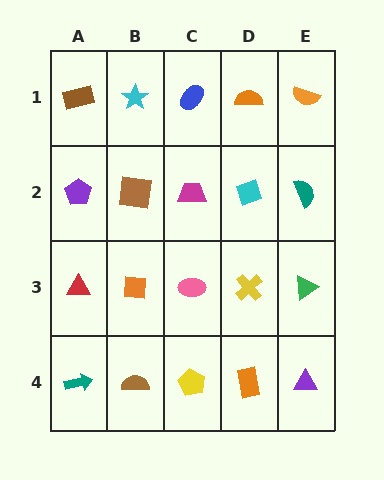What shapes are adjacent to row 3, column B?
A brown square (row 2, column B), a brown semicircle (row 4, column B), a red triangle (row 3, column A), a pink ellipse (row 3, column C).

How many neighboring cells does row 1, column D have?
3.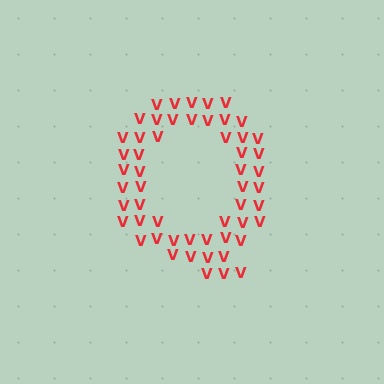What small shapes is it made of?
It is made of small letter V's.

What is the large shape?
The large shape is the letter Q.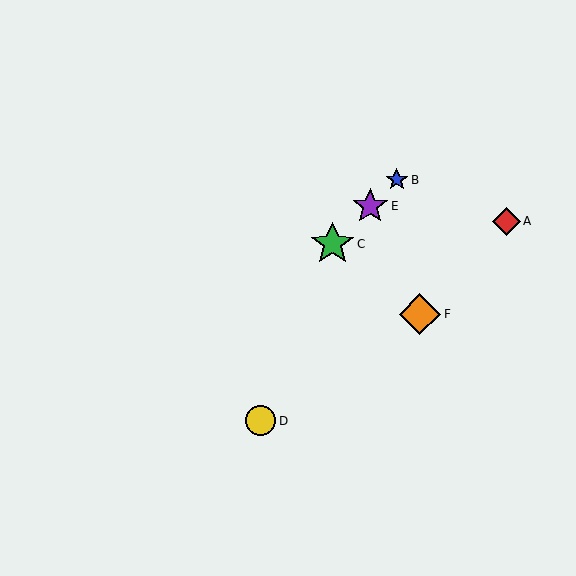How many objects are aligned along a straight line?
3 objects (B, C, E) are aligned along a straight line.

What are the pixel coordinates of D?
Object D is at (260, 421).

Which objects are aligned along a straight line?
Objects B, C, E are aligned along a straight line.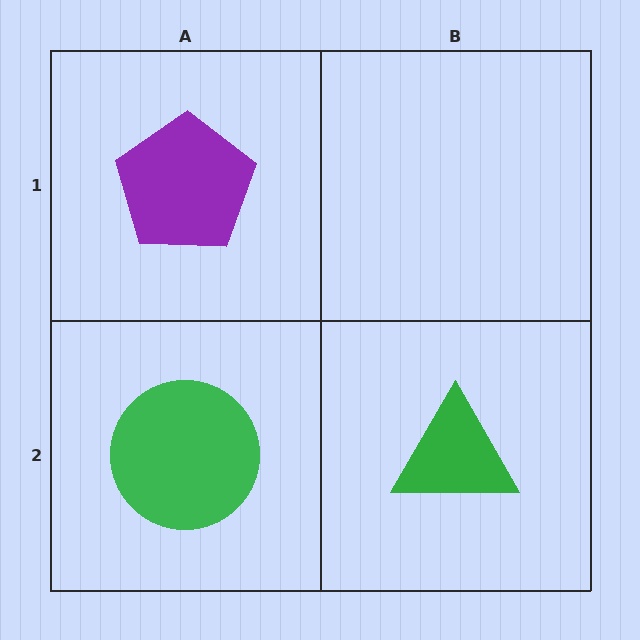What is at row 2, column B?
A green triangle.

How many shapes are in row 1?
1 shape.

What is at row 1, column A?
A purple pentagon.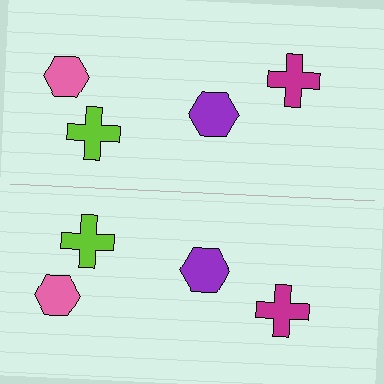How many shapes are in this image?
There are 8 shapes in this image.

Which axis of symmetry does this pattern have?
The pattern has a horizontal axis of symmetry running through the center of the image.